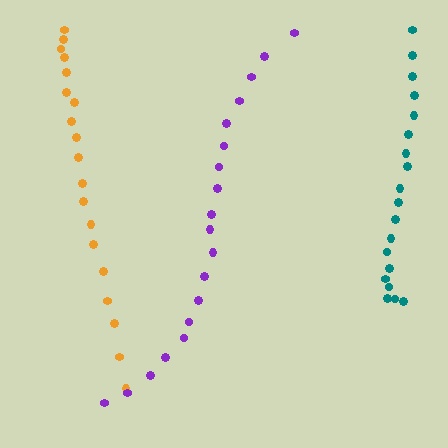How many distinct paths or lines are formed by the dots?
There are 3 distinct paths.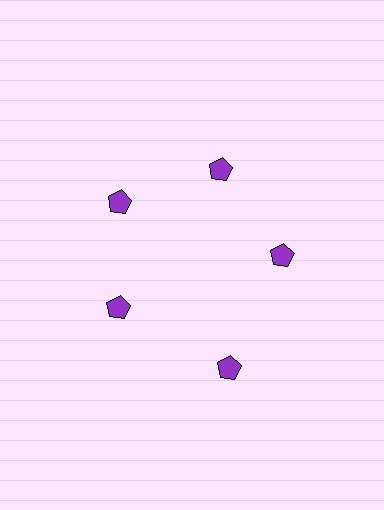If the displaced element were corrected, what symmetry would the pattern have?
It would have 5-fold rotational symmetry — the pattern would map onto itself every 72 degrees.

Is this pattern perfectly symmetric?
No. The 5 purple pentagons are arranged in a ring, but one element near the 5 o'clock position is pushed outward from the center, breaking the 5-fold rotational symmetry.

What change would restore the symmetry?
The symmetry would be restored by moving it inward, back onto the ring so that all 5 pentagons sit at equal angles and equal distance from the center.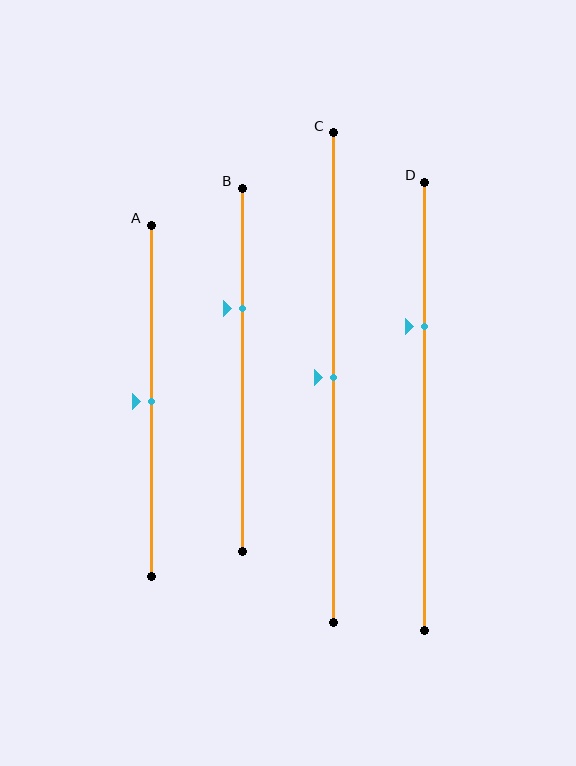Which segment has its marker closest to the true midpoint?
Segment A has its marker closest to the true midpoint.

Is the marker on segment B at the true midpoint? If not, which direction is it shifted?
No, the marker on segment B is shifted upward by about 17% of the segment length.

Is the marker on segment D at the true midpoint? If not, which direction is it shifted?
No, the marker on segment D is shifted upward by about 18% of the segment length.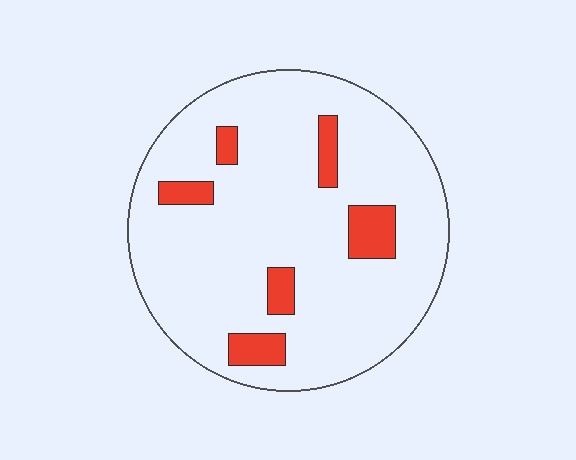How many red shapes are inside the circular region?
6.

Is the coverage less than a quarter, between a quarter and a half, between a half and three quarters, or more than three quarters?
Less than a quarter.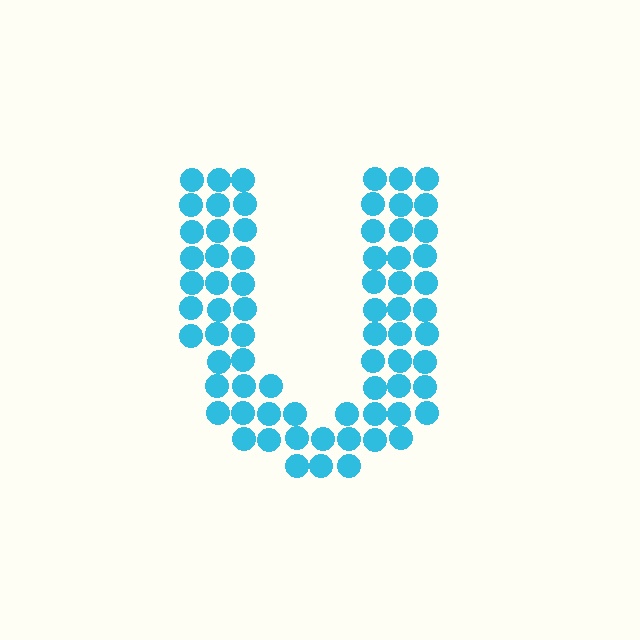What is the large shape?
The large shape is the letter U.